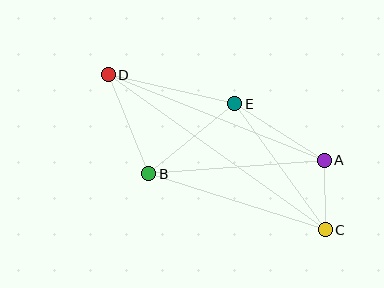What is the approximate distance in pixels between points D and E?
The distance between D and E is approximately 130 pixels.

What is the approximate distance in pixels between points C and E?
The distance between C and E is approximately 155 pixels.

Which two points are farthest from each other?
Points C and D are farthest from each other.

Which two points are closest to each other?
Points A and C are closest to each other.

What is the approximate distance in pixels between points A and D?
The distance between A and D is approximately 232 pixels.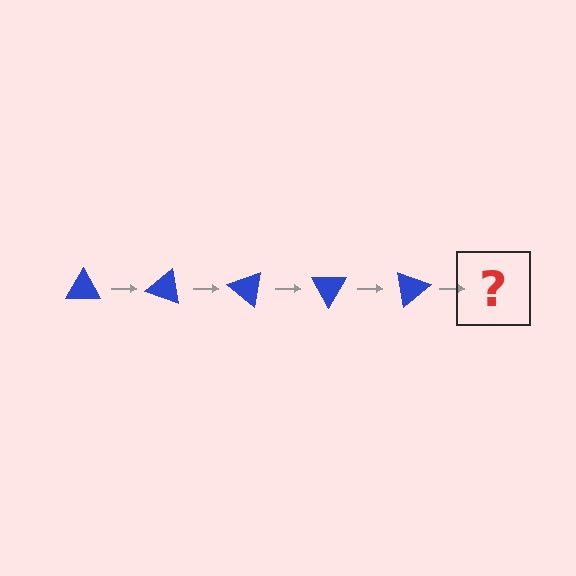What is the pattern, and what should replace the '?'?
The pattern is that the triangle rotates 20 degrees each step. The '?' should be a blue triangle rotated 100 degrees.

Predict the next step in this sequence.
The next step is a blue triangle rotated 100 degrees.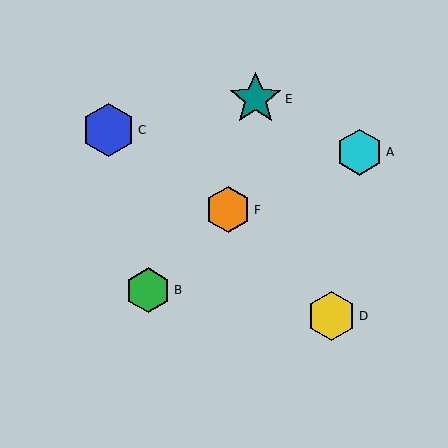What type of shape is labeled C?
Shape C is a blue hexagon.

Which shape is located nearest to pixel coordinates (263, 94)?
The teal star (labeled E) at (256, 99) is nearest to that location.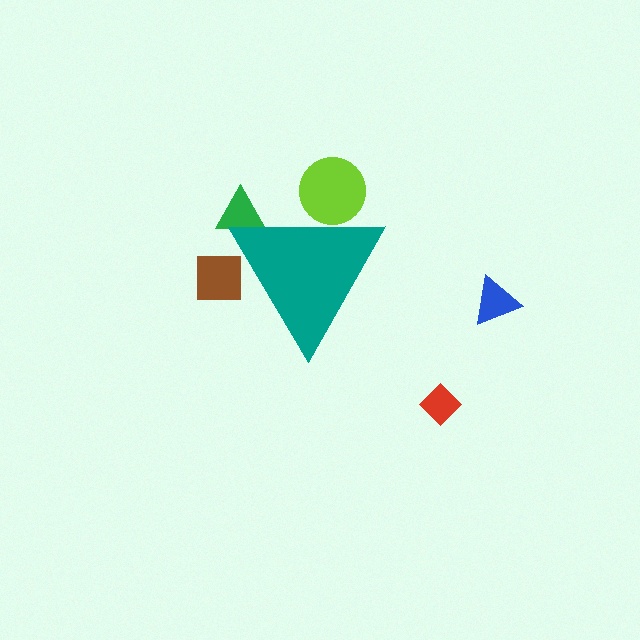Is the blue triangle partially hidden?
No, the blue triangle is fully visible.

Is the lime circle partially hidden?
Yes, the lime circle is partially hidden behind the teal triangle.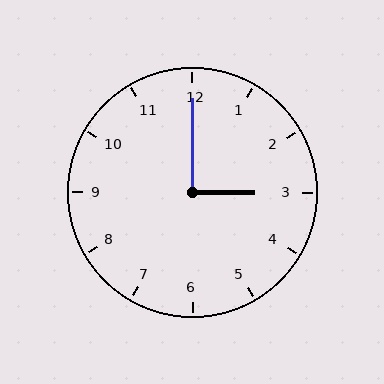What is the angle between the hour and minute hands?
Approximately 90 degrees.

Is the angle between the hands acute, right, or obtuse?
It is right.